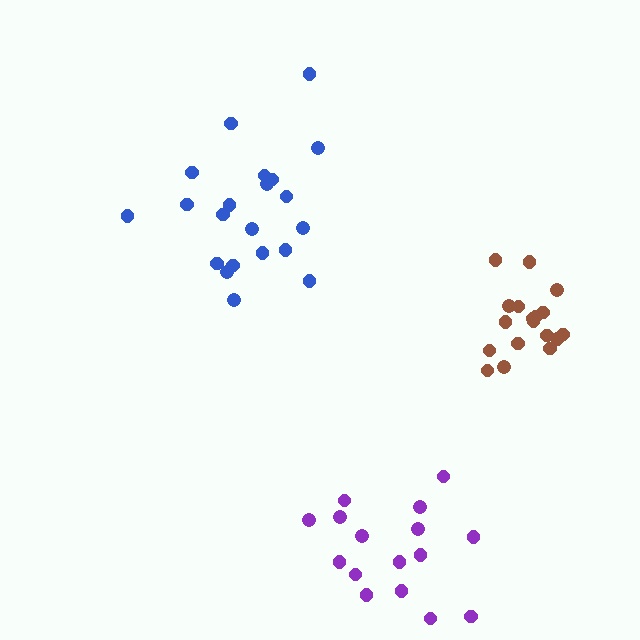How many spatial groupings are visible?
There are 3 spatial groupings.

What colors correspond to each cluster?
The clusters are colored: blue, purple, brown.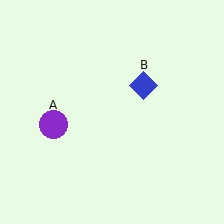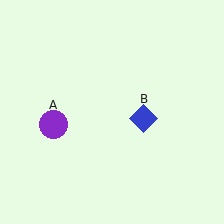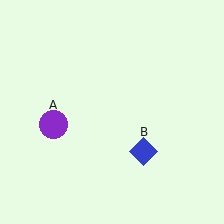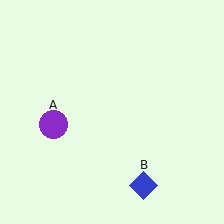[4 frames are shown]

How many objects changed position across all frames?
1 object changed position: blue diamond (object B).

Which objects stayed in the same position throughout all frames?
Purple circle (object A) remained stationary.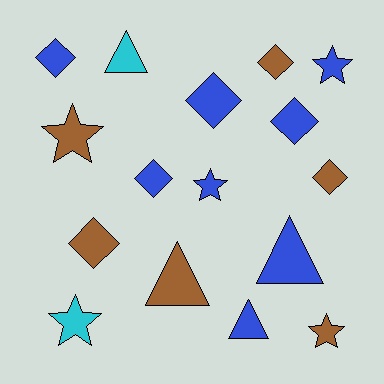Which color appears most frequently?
Blue, with 8 objects.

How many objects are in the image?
There are 16 objects.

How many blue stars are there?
There are 2 blue stars.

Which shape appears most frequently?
Diamond, with 7 objects.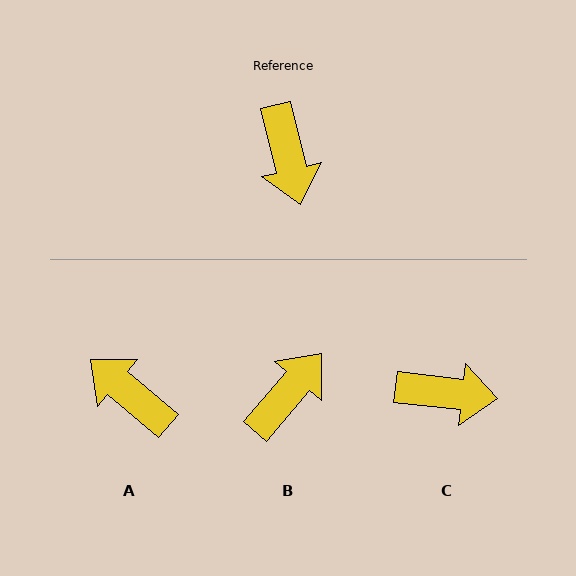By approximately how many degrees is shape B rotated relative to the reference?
Approximately 126 degrees counter-clockwise.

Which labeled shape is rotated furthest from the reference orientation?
A, about 144 degrees away.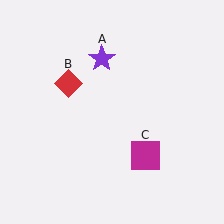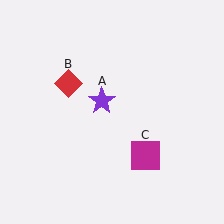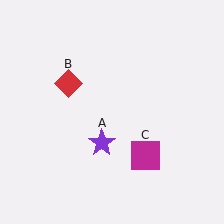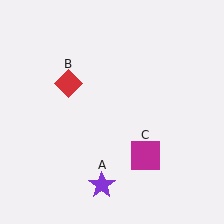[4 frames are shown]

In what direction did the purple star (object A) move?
The purple star (object A) moved down.